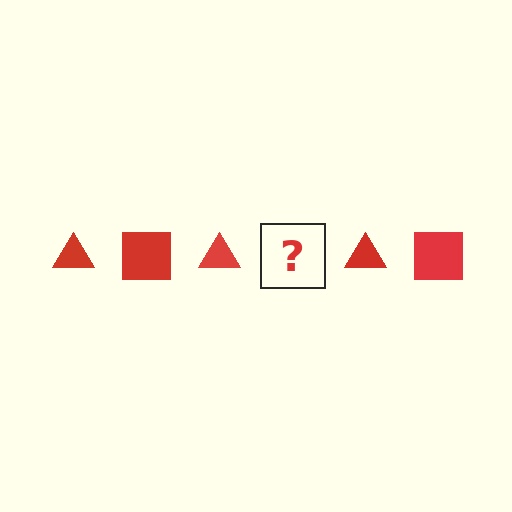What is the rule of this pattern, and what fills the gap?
The rule is that the pattern cycles through triangle, square shapes in red. The gap should be filled with a red square.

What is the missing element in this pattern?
The missing element is a red square.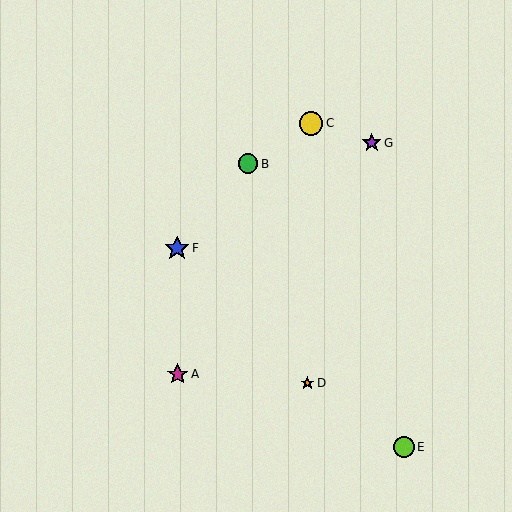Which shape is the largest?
The blue star (labeled F) is the largest.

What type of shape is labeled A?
Shape A is a magenta star.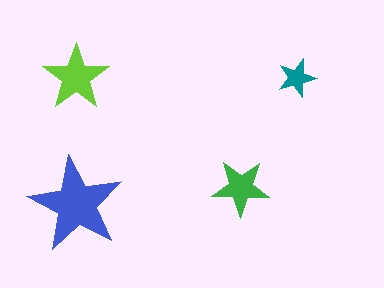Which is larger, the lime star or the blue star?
The blue one.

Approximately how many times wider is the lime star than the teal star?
About 1.5 times wider.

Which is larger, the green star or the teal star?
The green one.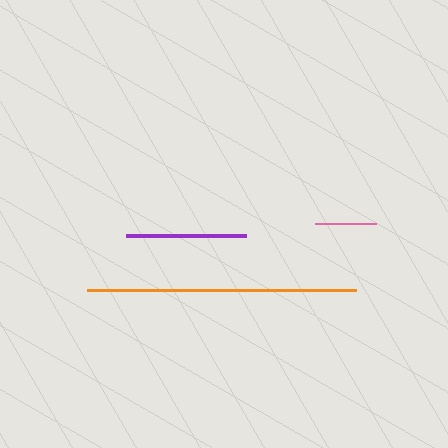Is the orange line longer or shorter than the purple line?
The orange line is longer than the purple line.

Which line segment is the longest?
The orange line is the longest at approximately 269 pixels.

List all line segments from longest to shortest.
From longest to shortest: orange, purple, pink.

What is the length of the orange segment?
The orange segment is approximately 269 pixels long.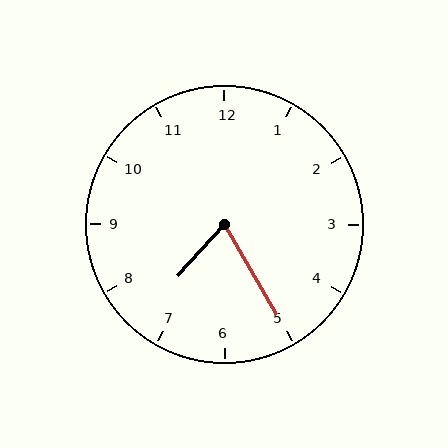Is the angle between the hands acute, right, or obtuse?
It is acute.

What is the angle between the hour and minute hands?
Approximately 72 degrees.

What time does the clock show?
7:25.